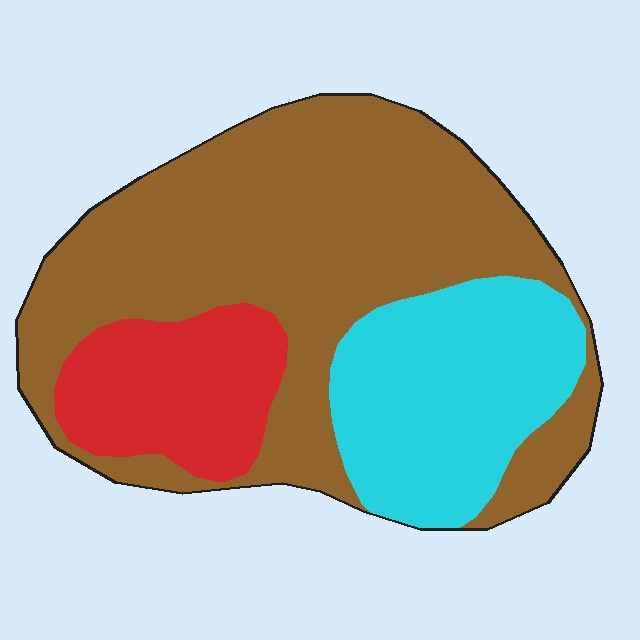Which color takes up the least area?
Red, at roughly 15%.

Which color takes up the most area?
Brown, at roughly 60%.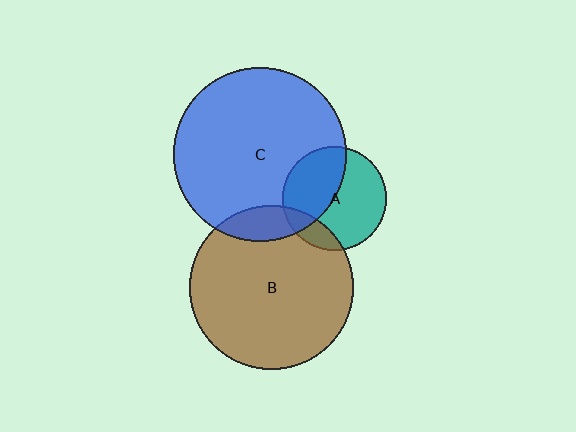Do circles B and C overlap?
Yes.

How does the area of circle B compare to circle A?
Approximately 2.5 times.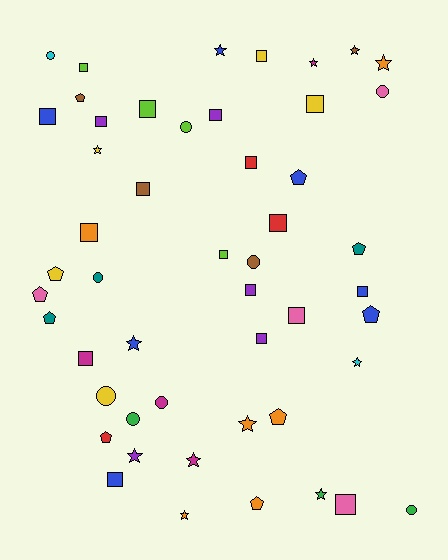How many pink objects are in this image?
There are 4 pink objects.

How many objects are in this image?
There are 50 objects.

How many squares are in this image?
There are 19 squares.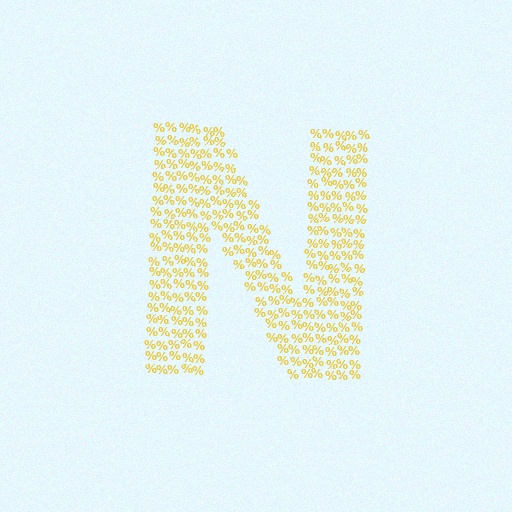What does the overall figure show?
The overall figure shows the letter N.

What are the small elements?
The small elements are percent signs.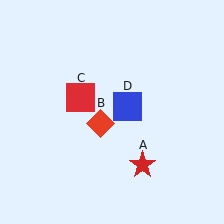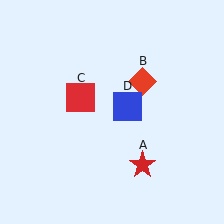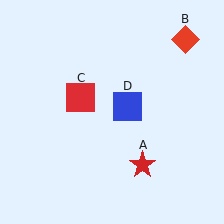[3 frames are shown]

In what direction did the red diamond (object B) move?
The red diamond (object B) moved up and to the right.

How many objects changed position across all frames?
1 object changed position: red diamond (object B).